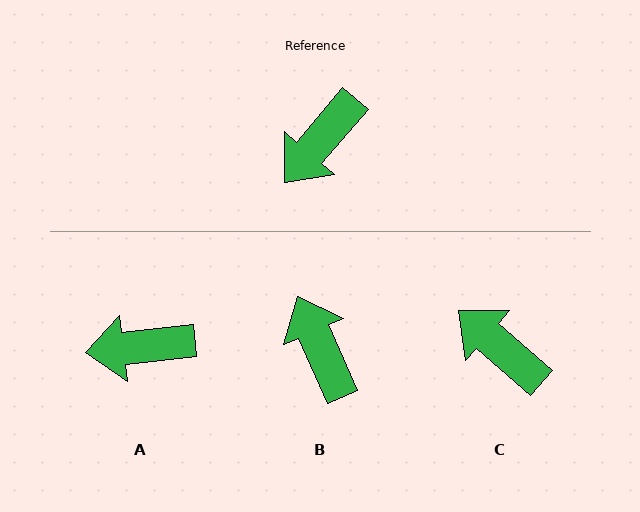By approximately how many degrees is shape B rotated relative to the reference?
Approximately 116 degrees clockwise.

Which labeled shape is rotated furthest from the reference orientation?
B, about 116 degrees away.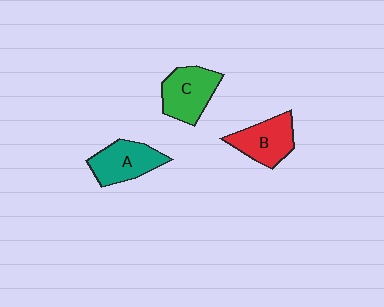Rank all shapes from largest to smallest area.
From largest to smallest: C (green), A (teal), B (red).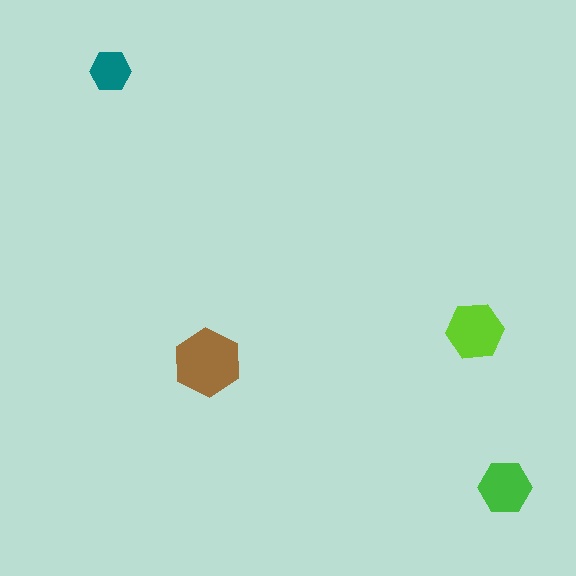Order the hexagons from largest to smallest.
the brown one, the lime one, the green one, the teal one.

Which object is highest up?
The teal hexagon is topmost.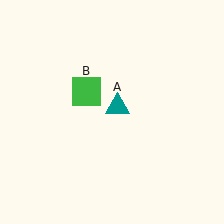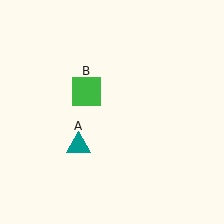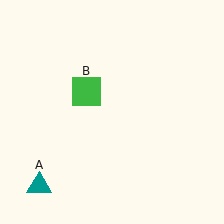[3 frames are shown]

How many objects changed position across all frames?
1 object changed position: teal triangle (object A).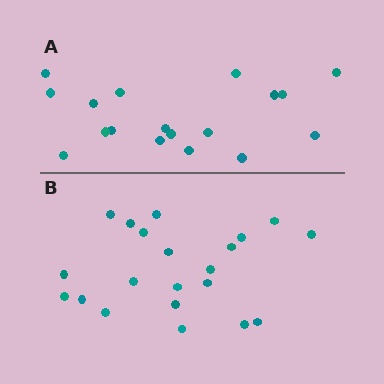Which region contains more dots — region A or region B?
Region B (the bottom region) has more dots.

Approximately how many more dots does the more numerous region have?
Region B has just a few more — roughly 2 or 3 more dots than region A.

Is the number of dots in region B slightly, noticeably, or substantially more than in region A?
Region B has only slightly more — the two regions are fairly close. The ratio is roughly 1.2 to 1.